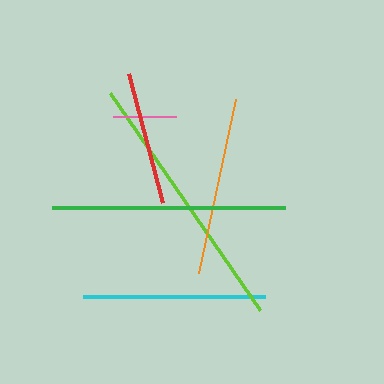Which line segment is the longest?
The lime line is the longest at approximately 264 pixels.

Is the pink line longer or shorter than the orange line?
The orange line is longer than the pink line.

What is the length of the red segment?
The red segment is approximately 134 pixels long.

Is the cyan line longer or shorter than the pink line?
The cyan line is longer than the pink line.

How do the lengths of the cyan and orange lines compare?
The cyan and orange lines are approximately the same length.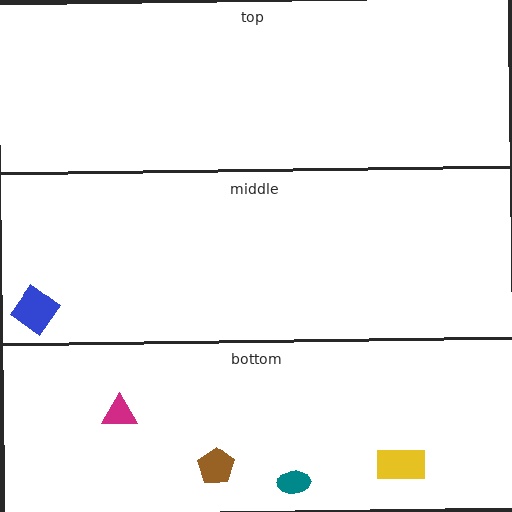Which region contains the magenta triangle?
The bottom region.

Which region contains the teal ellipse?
The bottom region.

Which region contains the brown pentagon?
The bottom region.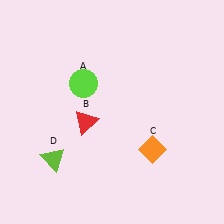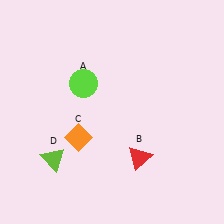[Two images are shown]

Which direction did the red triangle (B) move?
The red triangle (B) moved right.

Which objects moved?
The objects that moved are: the red triangle (B), the orange diamond (C).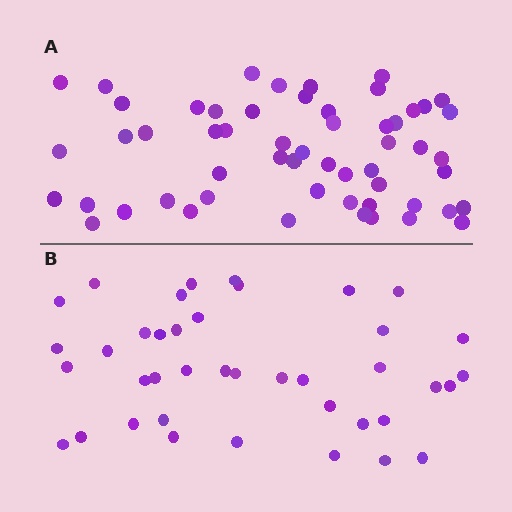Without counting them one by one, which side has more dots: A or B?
Region A (the top region) has more dots.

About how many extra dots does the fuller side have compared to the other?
Region A has approximately 15 more dots than region B.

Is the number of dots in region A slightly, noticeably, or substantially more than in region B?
Region A has noticeably more, but not dramatically so. The ratio is roughly 1.4 to 1.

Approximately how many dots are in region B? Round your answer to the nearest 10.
About 40 dots.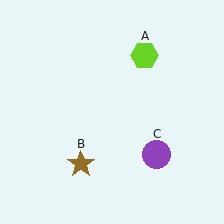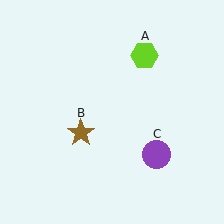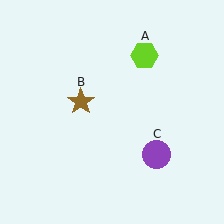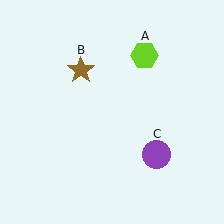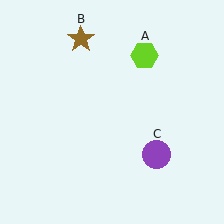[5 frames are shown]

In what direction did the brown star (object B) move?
The brown star (object B) moved up.